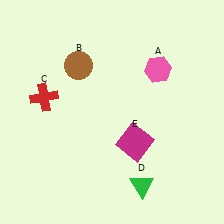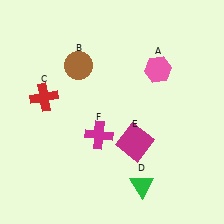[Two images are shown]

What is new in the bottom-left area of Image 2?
A magenta cross (F) was added in the bottom-left area of Image 2.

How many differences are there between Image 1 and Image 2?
There is 1 difference between the two images.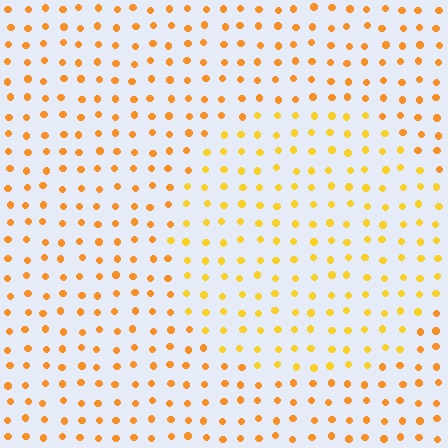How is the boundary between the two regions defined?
The boundary is defined purely by a slight shift in hue (about 19 degrees). Spacing, size, and orientation are identical on both sides.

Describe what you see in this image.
The image is filled with small orange elements in a uniform arrangement. A circle-shaped region is visible where the elements are tinted to a slightly different hue, forming a subtle color boundary.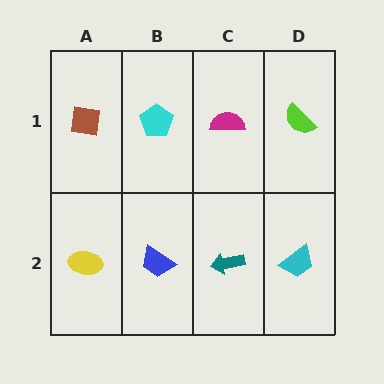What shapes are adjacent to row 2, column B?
A cyan pentagon (row 1, column B), a yellow ellipse (row 2, column A), a teal arrow (row 2, column C).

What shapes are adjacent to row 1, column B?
A blue trapezoid (row 2, column B), a brown square (row 1, column A), a magenta semicircle (row 1, column C).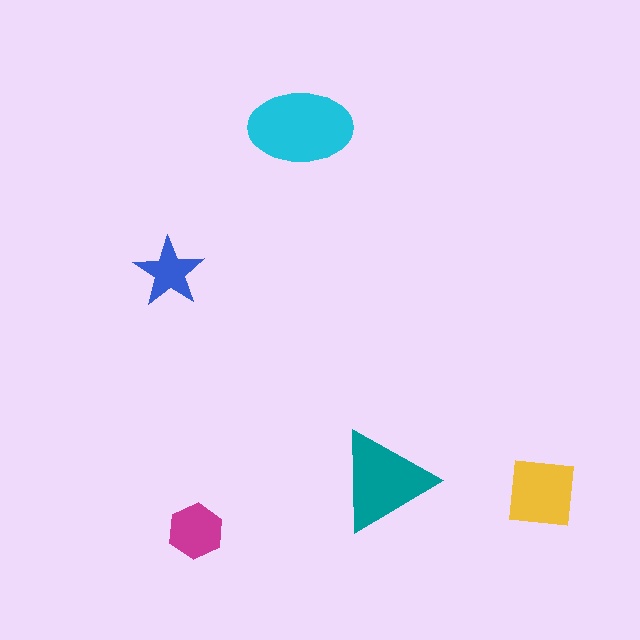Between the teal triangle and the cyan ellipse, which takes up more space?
The cyan ellipse.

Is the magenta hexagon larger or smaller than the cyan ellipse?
Smaller.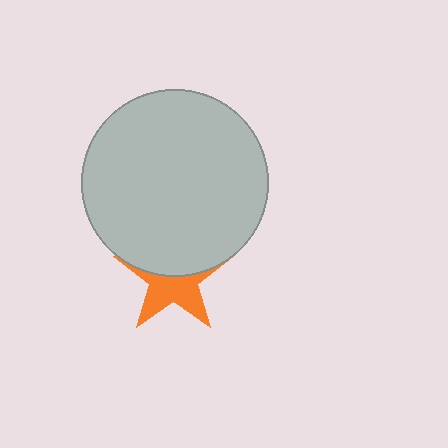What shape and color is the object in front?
The object in front is a light gray circle.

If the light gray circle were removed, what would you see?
You would see the complete orange star.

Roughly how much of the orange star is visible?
About half of it is visible (roughly 51%).